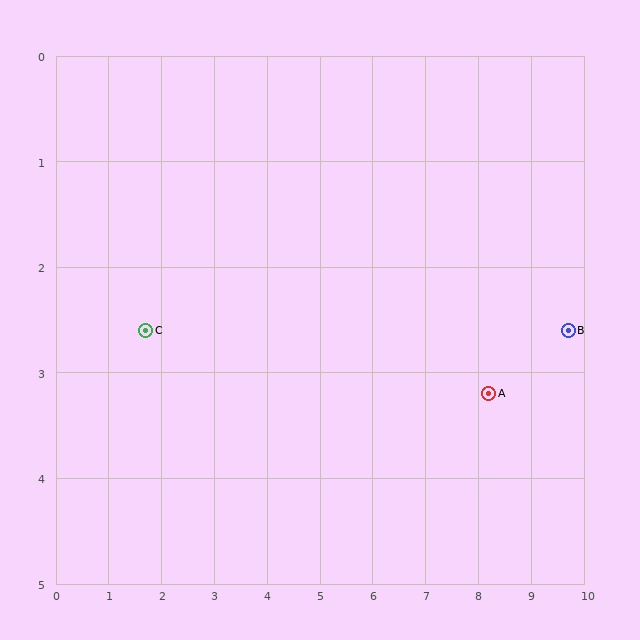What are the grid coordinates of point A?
Point A is at approximately (8.2, 3.2).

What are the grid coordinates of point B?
Point B is at approximately (9.7, 2.6).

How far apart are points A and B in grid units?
Points A and B are about 1.6 grid units apart.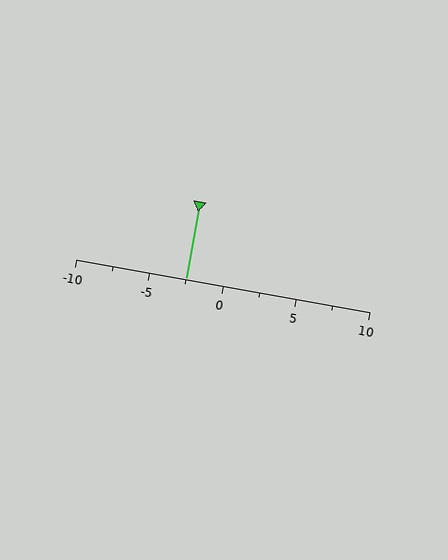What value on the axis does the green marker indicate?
The marker indicates approximately -2.5.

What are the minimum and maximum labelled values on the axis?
The axis runs from -10 to 10.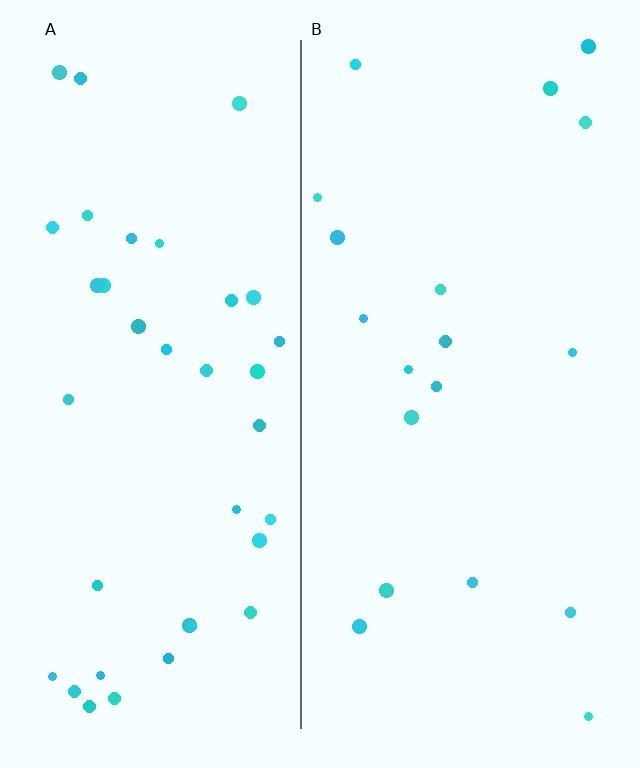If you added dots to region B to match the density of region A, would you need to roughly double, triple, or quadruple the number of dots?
Approximately double.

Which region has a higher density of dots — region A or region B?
A (the left).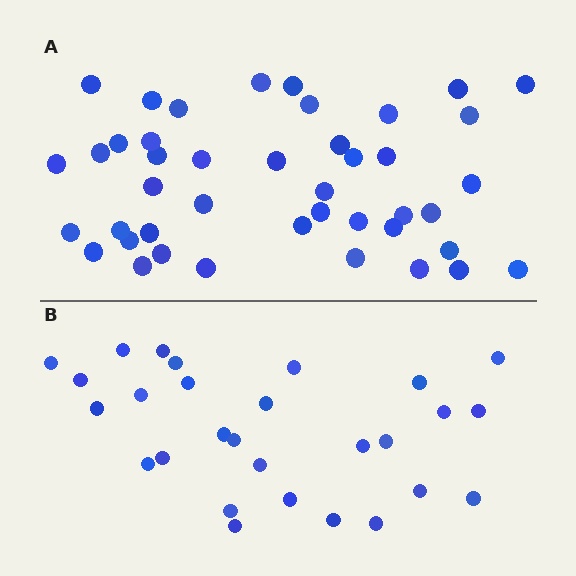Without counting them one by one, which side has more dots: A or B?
Region A (the top region) has more dots.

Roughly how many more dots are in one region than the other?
Region A has approximately 15 more dots than region B.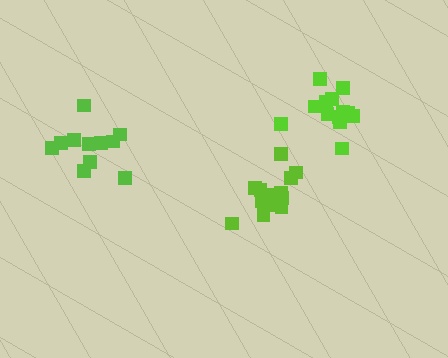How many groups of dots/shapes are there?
There are 3 groups.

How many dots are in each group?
Group 1: 13 dots, Group 2: 13 dots, Group 3: 13 dots (39 total).